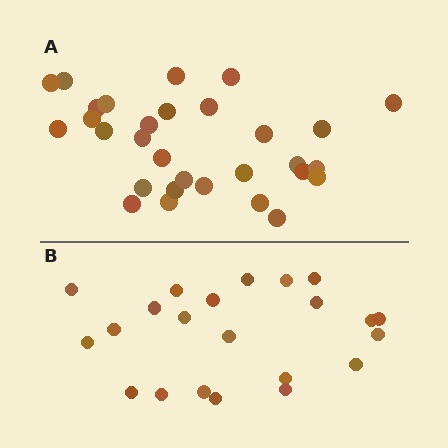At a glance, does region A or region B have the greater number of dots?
Region A (the top region) has more dots.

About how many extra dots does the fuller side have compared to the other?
Region A has roughly 8 or so more dots than region B.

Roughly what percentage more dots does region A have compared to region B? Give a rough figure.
About 35% more.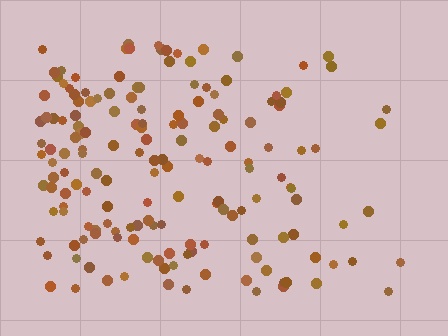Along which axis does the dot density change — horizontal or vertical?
Horizontal.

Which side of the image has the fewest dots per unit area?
The right.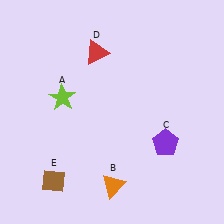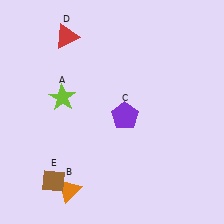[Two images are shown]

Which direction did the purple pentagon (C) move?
The purple pentagon (C) moved left.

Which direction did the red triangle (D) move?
The red triangle (D) moved left.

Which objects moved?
The objects that moved are: the orange triangle (B), the purple pentagon (C), the red triangle (D).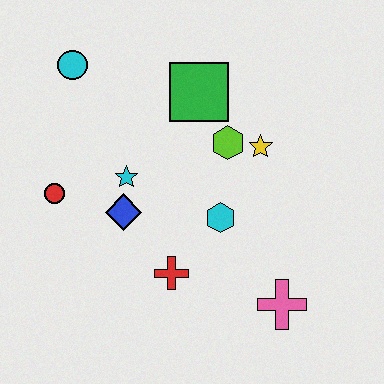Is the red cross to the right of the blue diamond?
Yes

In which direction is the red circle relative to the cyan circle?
The red circle is below the cyan circle.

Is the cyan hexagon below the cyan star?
Yes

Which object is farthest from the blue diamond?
The pink cross is farthest from the blue diamond.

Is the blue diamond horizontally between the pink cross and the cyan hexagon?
No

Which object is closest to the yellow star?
The lime hexagon is closest to the yellow star.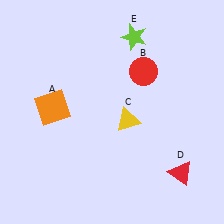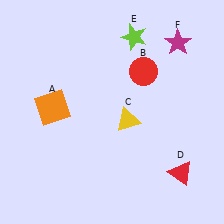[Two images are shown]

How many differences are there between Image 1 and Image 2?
There is 1 difference between the two images.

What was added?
A magenta star (F) was added in Image 2.